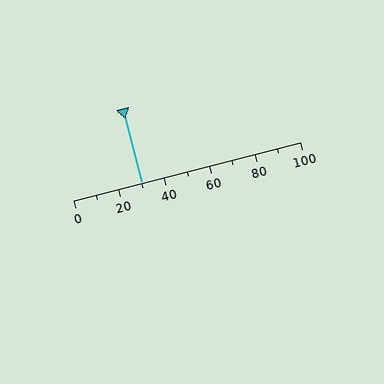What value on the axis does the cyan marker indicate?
The marker indicates approximately 30.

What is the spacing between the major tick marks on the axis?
The major ticks are spaced 20 apart.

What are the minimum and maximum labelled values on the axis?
The axis runs from 0 to 100.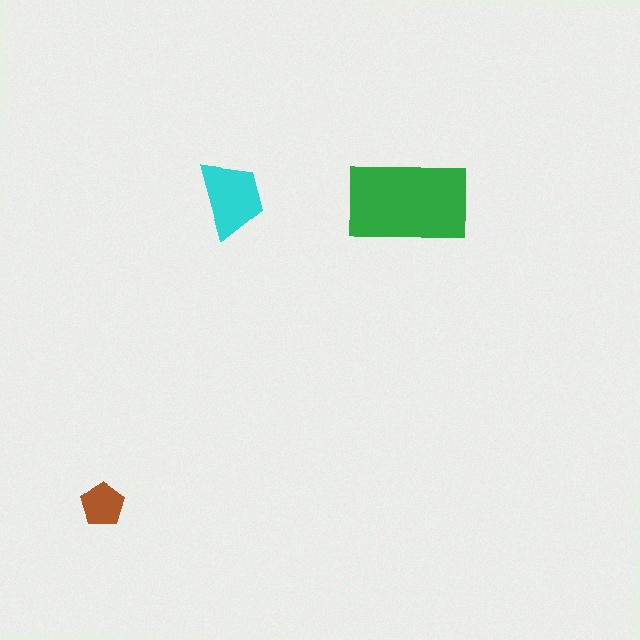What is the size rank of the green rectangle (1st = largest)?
1st.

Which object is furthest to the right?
The green rectangle is rightmost.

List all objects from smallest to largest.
The brown pentagon, the cyan trapezoid, the green rectangle.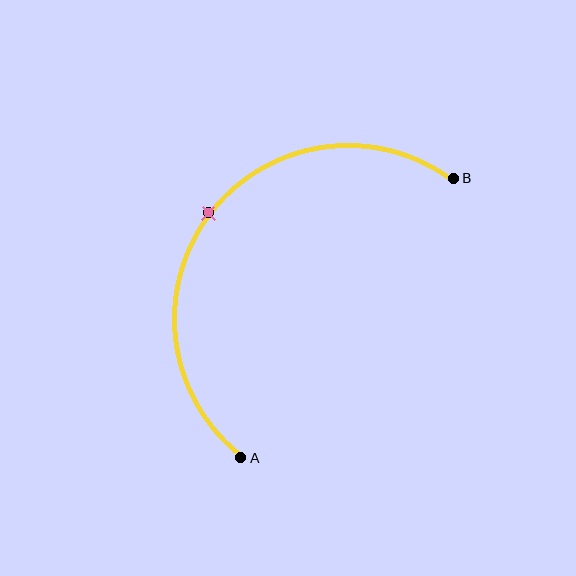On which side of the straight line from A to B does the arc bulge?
The arc bulges above and to the left of the straight line connecting A and B.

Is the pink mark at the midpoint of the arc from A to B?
Yes. The pink mark lies on the arc at equal arc-length from both A and B — it is the arc midpoint.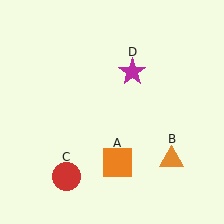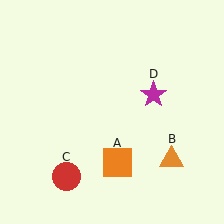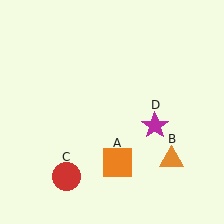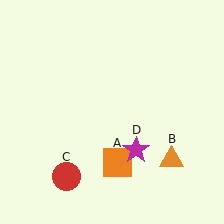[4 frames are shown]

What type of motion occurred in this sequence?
The magenta star (object D) rotated clockwise around the center of the scene.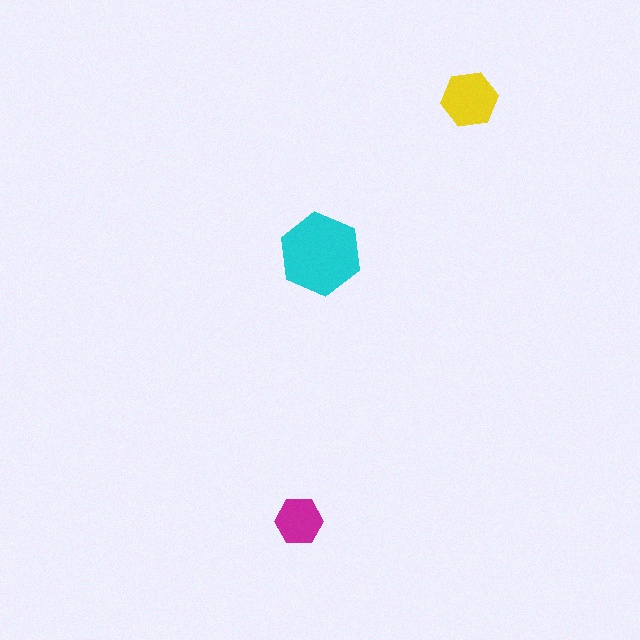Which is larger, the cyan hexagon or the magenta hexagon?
The cyan one.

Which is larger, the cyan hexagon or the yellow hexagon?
The cyan one.